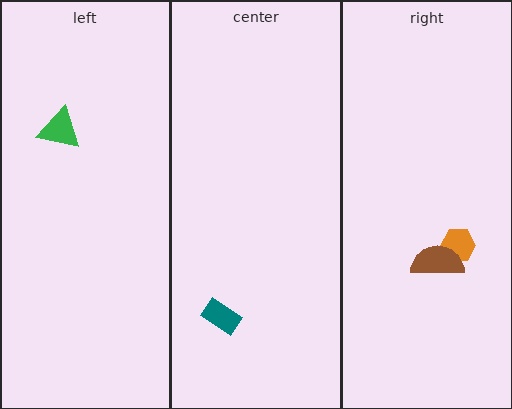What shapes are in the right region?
The orange hexagon, the brown semicircle.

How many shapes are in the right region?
2.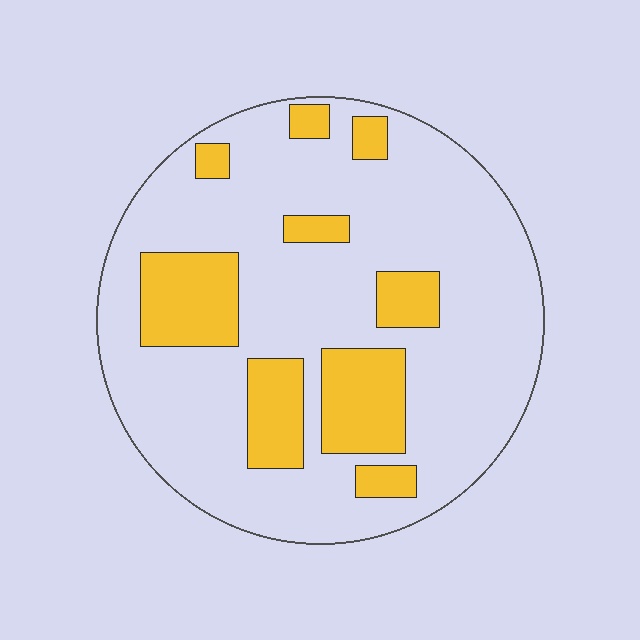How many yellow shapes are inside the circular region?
9.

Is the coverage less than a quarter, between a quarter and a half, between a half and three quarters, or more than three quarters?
Less than a quarter.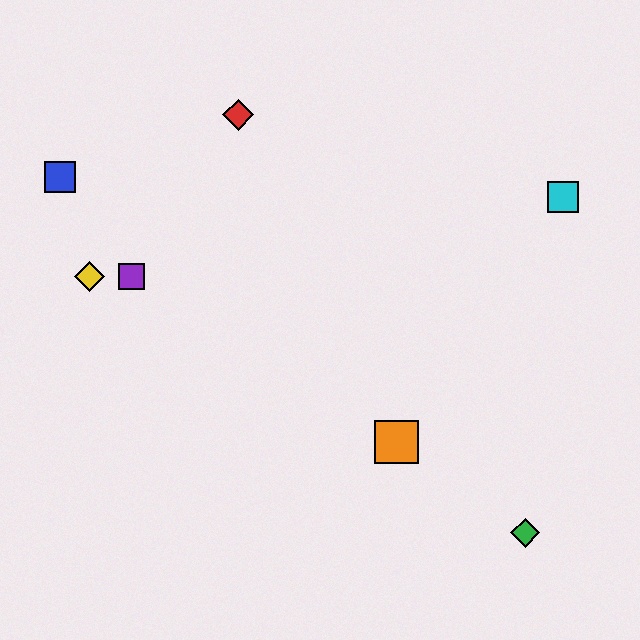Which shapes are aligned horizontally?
The yellow diamond, the purple square are aligned horizontally.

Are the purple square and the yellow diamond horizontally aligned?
Yes, both are at y≈276.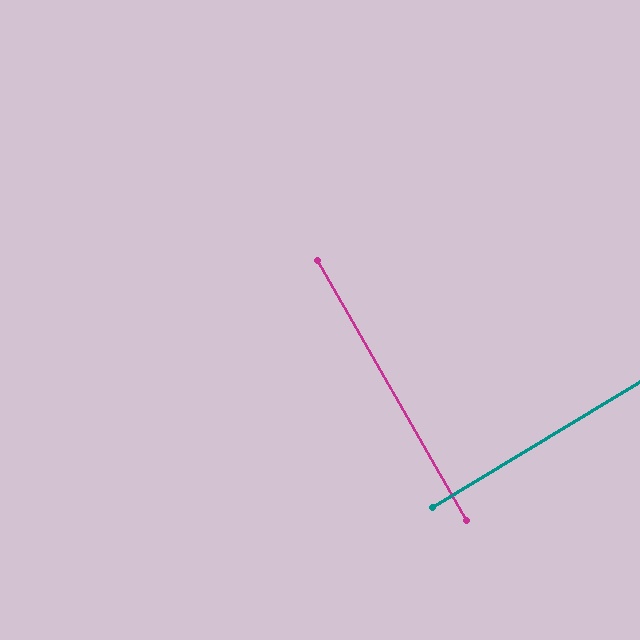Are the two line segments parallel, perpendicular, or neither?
Perpendicular — they meet at approximately 89°.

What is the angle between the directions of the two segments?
Approximately 89 degrees.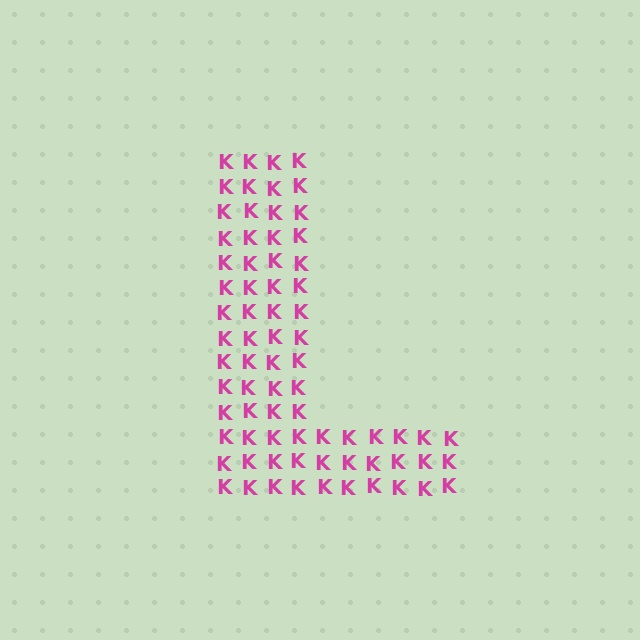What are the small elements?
The small elements are letter K's.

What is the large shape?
The large shape is the letter L.